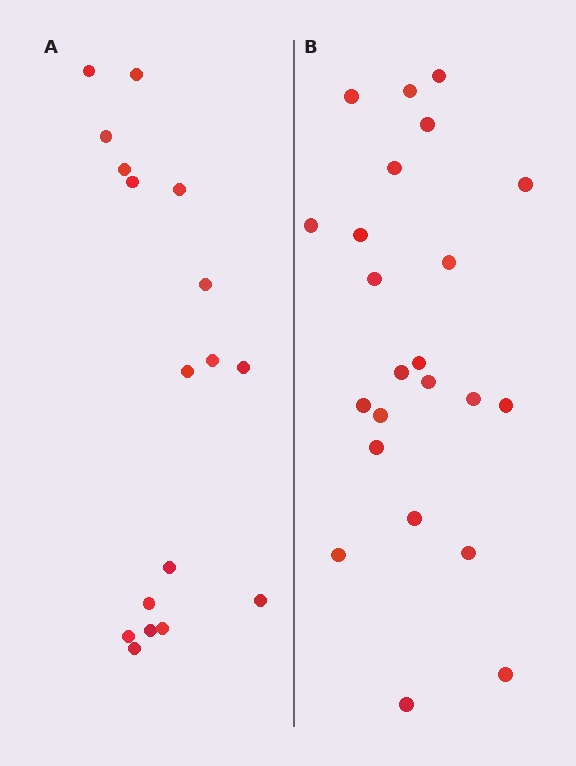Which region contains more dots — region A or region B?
Region B (the right region) has more dots.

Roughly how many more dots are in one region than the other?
Region B has about 6 more dots than region A.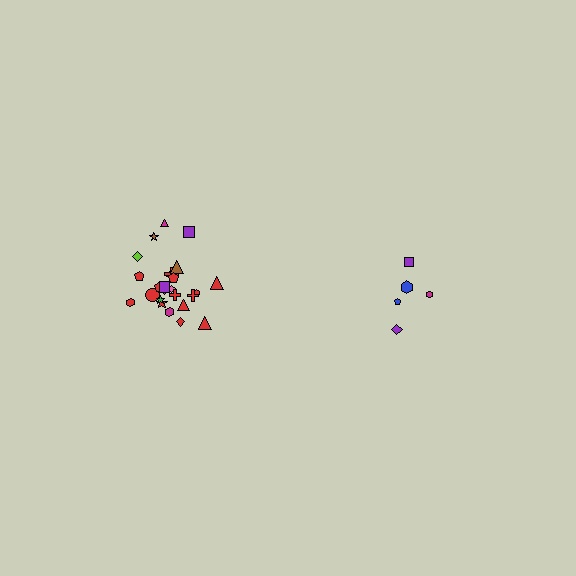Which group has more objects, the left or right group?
The left group.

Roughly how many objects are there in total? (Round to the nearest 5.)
Roughly 30 objects in total.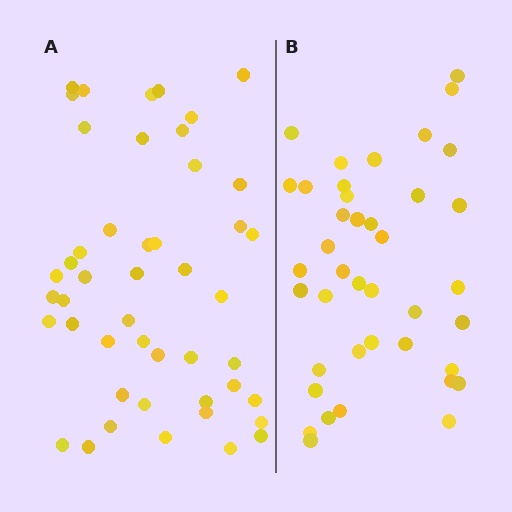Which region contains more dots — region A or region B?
Region A (the left region) has more dots.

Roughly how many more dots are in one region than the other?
Region A has roughly 8 or so more dots than region B.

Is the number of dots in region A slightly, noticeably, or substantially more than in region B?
Region A has only slightly more — the two regions are fairly close. The ratio is roughly 1.2 to 1.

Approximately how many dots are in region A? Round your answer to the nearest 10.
About 50 dots. (The exact count is 47, which rounds to 50.)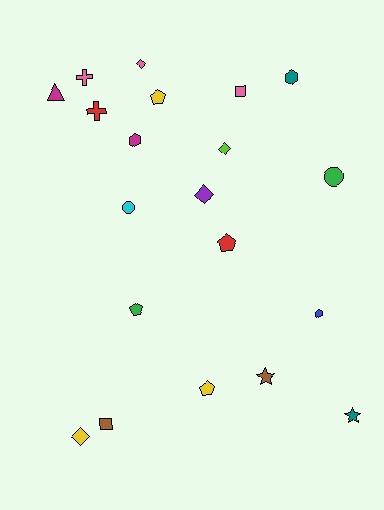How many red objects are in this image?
There are 2 red objects.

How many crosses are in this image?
There are 2 crosses.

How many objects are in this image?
There are 20 objects.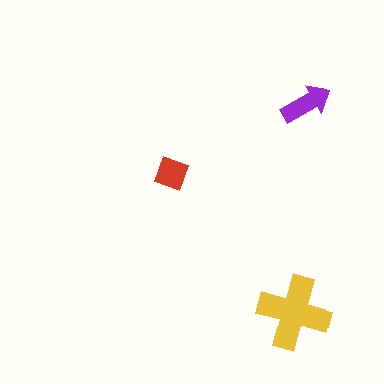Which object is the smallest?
The red diamond.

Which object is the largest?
The yellow cross.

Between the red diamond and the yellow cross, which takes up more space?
The yellow cross.